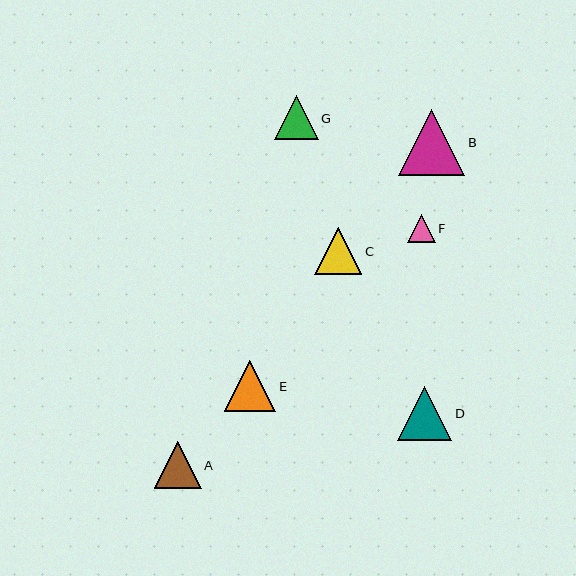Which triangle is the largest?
Triangle B is the largest with a size of approximately 66 pixels.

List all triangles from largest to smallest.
From largest to smallest: B, D, E, C, A, G, F.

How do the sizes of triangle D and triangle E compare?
Triangle D and triangle E are approximately the same size.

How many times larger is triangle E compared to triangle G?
Triangle E is approximately 1.2 times the size of triangle G.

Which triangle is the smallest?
Triangle F is the smallest with a size of approximately 28 pixels.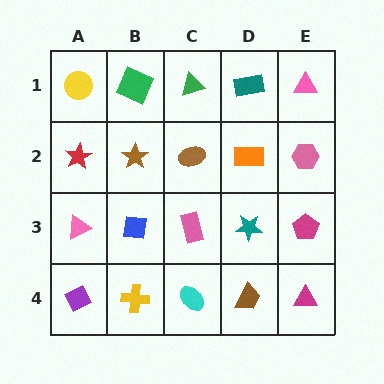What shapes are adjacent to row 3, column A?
A red star (row 2, column A), a purple diamond (row 4, column A), a blue square (row 3, column B).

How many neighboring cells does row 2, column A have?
3.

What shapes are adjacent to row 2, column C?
A green triangle (row 1, column C), a pink rectangle (row 3, column C), a brown star (row 2, column B), an orange rectangle (row 2, column D).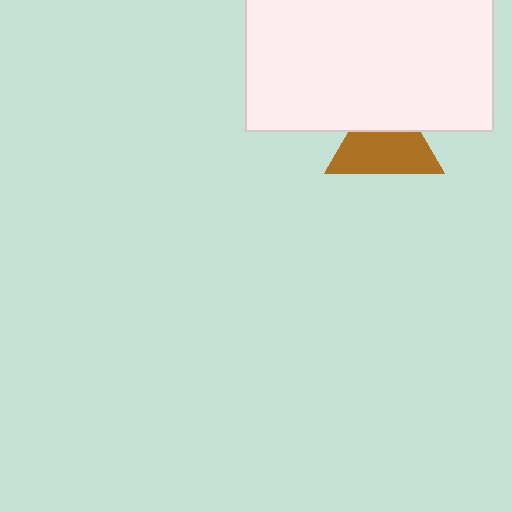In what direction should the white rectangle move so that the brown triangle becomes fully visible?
The white rectangle should move up. That is the shortest direction to clear the overlap and leave the brown triangle fully visible.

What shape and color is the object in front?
The object in front is a white rectangle.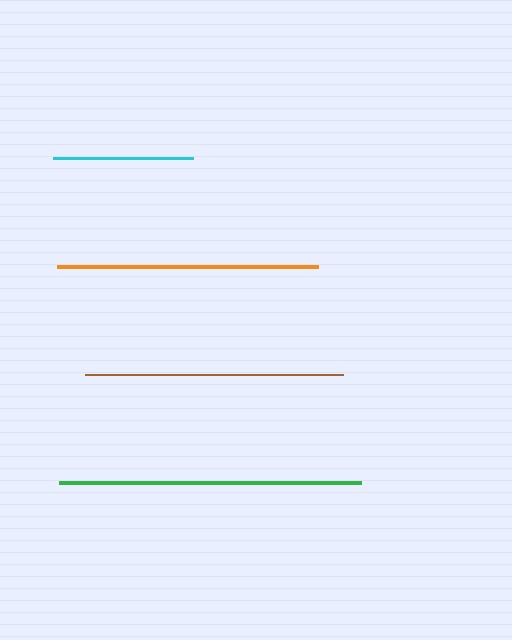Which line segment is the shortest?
The cyan line is the shortest at approximately 141 pixels.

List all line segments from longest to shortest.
From longest to shortest: green, orange, brown, cyan.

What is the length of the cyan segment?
The cyan segment is approximately 141 pixels long.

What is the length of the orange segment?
The orange segment is approximately 261 pixels long.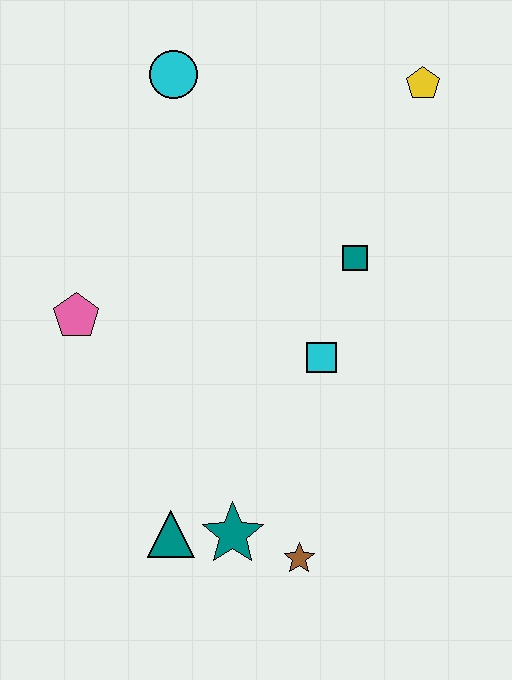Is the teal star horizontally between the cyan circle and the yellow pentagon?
Yes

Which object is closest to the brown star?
The teal star is closest to the brown star.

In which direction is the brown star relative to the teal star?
The brown star is to the right of the teal star.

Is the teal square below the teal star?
No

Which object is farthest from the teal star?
The yellow pentagon is farthest from the teal star.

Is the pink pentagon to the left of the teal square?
Yes